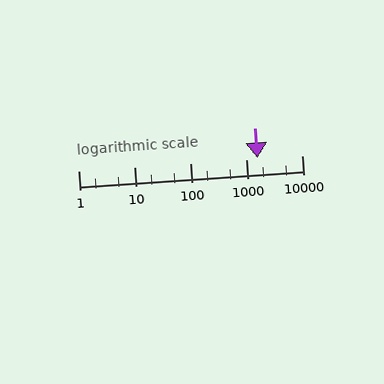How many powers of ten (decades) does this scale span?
The scale spans 4 decades, from 1 to 10000.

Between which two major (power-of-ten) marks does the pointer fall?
The pointer is between 1000 and 10000.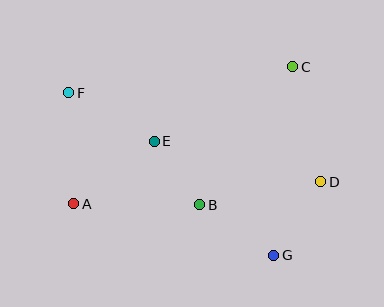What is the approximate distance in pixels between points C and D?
The distance between C and D is approximately 118 pixels.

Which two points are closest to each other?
Points B and E are closest to each other.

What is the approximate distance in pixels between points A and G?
The distance between A and G is approximately 207 pixels.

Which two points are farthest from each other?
Points D and F are farthest from each other.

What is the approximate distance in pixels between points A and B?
The distance between A and B is approximately 126 pixels.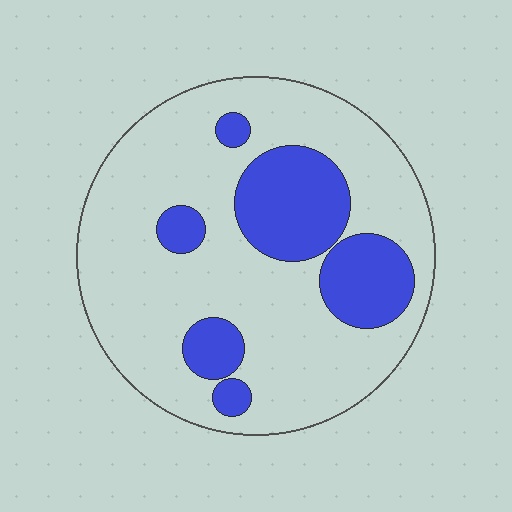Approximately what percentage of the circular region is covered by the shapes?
Approximately 25%.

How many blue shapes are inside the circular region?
6.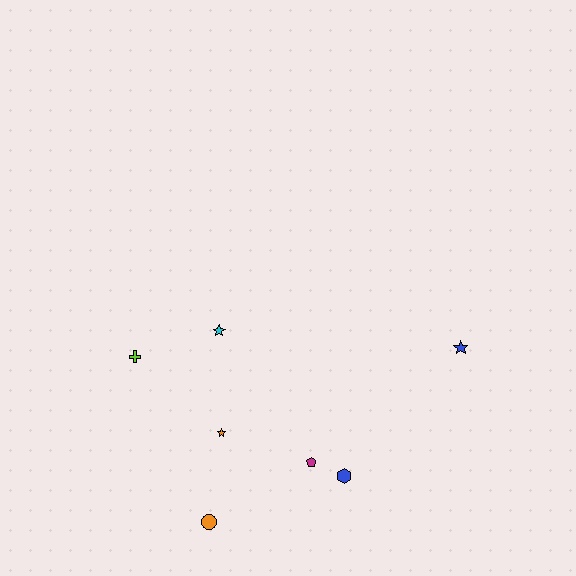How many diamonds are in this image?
There are no diamonds.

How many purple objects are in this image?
There are no purple objects.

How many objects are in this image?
There are 7 objects.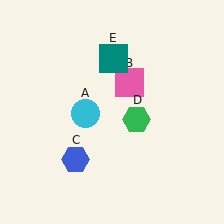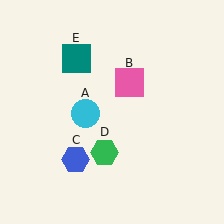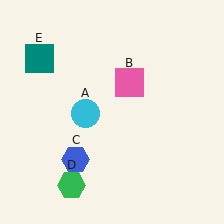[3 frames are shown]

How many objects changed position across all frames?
2 objects changed position: green hexagon (object D), teal square (object E).